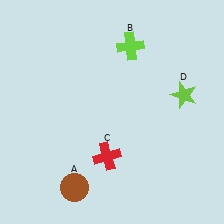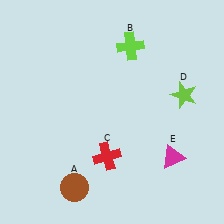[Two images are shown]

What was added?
A magenta triangle (E) was added in Image 2.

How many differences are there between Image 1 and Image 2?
There is 1 difference between the two images.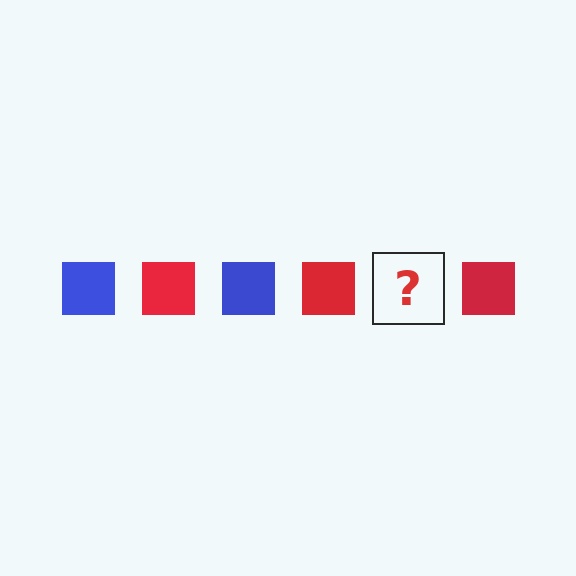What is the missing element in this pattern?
The missing element is a blue square.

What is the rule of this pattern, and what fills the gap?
The rule is that the pattern cycles through blue, red squares. The gap should be filled with a blue square.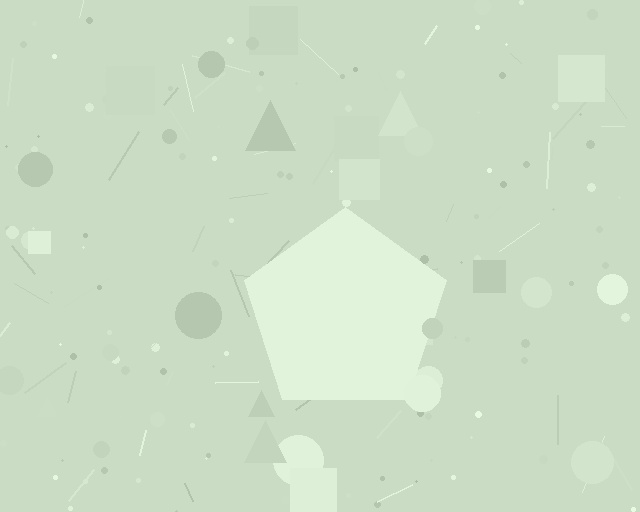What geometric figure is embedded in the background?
A pentagon is embedded in the background.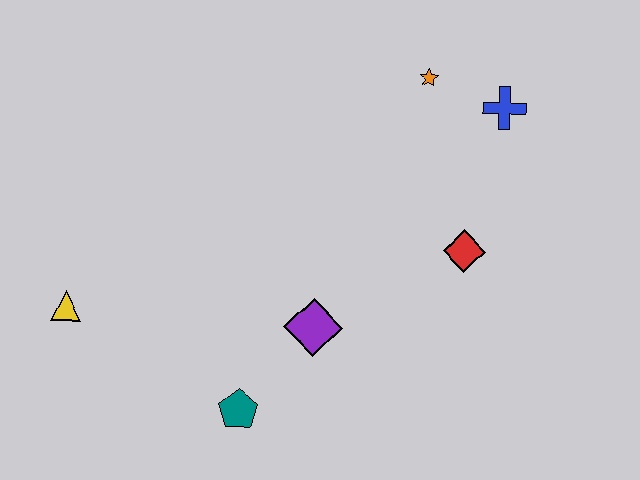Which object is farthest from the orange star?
The yellow triangle is farthest from the orange star.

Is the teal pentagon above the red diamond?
No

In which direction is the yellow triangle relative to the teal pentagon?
The yellow triangle is to the left of the teal pentagon.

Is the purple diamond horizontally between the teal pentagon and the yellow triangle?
No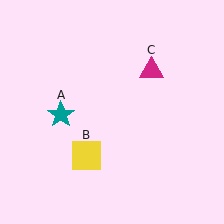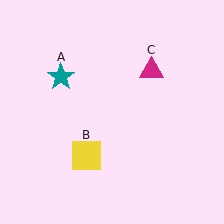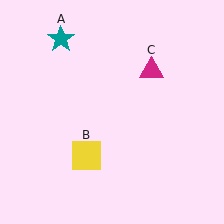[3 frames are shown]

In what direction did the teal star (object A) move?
The teal star (object A) moved up.